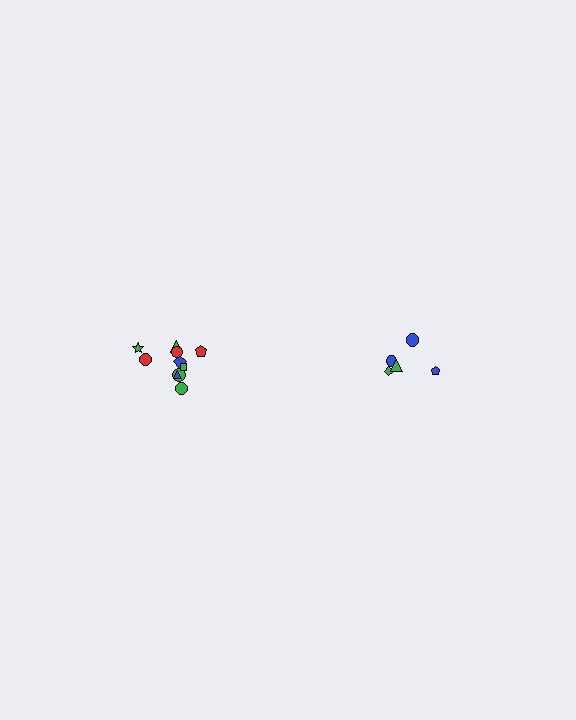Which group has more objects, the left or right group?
The left group.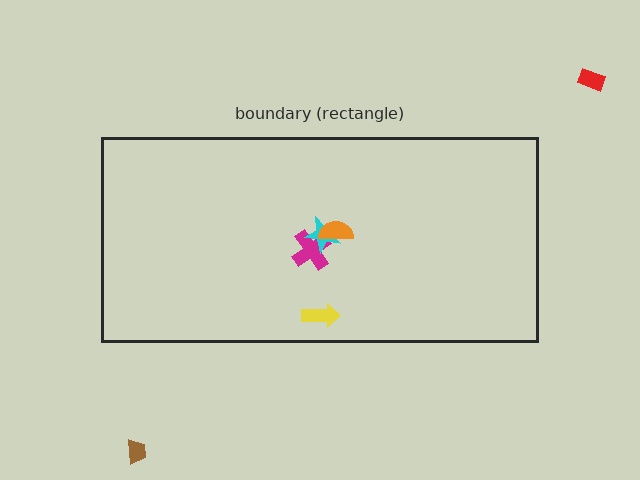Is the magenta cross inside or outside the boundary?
Inside.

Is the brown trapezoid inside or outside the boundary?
Outside.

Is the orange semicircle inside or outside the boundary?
Inside.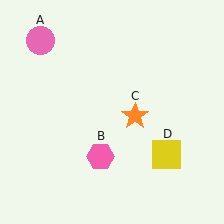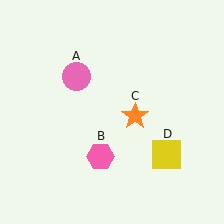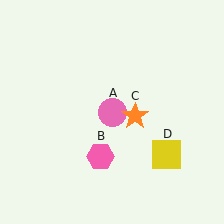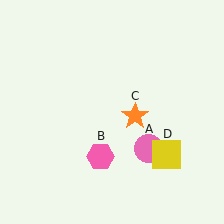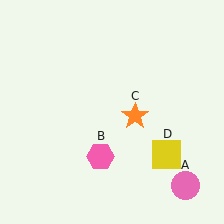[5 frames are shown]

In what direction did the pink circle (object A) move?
The pink circle (object A) moved down and to the right.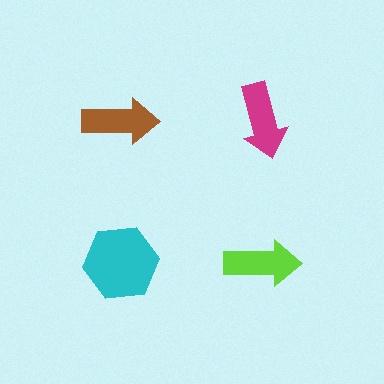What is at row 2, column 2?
A lime arrow.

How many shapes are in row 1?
2 shapes.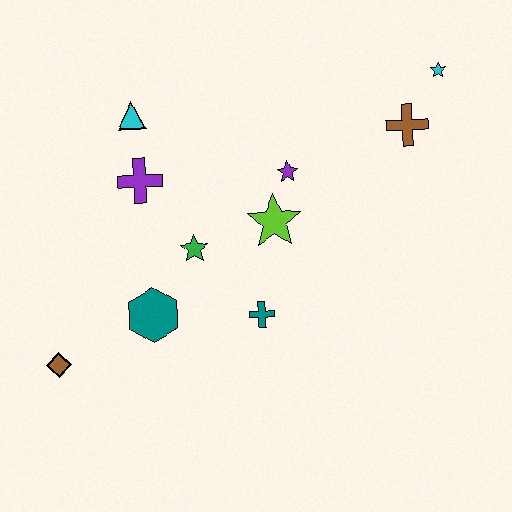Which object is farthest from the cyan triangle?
The cyan star is farthest from the cyan triangle.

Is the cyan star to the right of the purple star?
Yes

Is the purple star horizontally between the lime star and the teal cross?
No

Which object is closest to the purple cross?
The cyan triangle is closest to the purple cross.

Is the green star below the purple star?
Yes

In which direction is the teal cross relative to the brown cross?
The teal cross is below the brown cross.